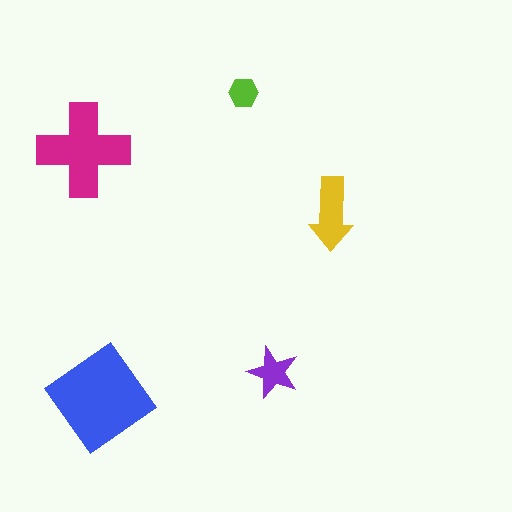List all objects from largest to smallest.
The blue diamond, the magenta cross, the yellow arrow, the purple star, the lime hexagon.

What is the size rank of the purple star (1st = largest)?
4th.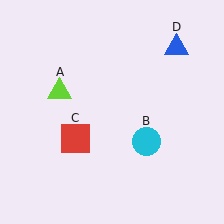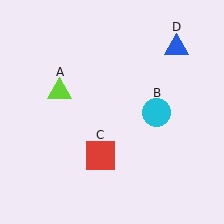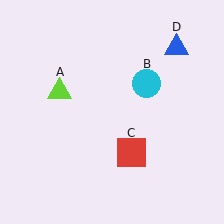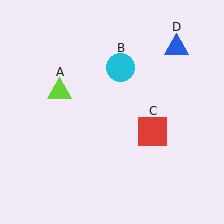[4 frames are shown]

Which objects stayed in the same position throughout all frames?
Lime triangle (object A) and blue triangle (object D) remained stationary.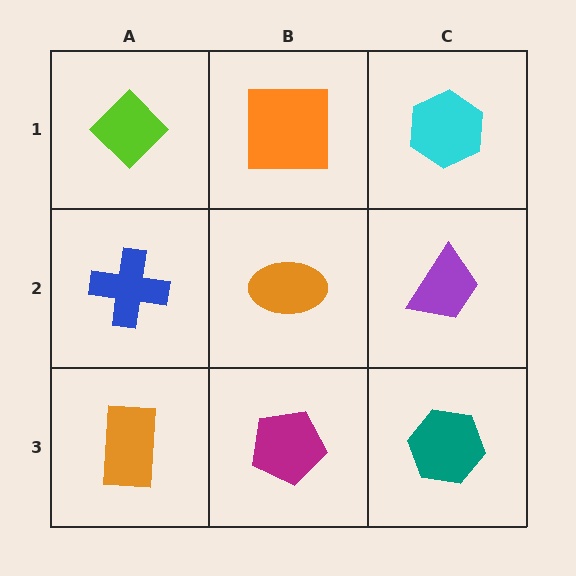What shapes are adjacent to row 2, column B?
An orange square (row 1, column B), a magenta pentagon (row 3, column B), a blue cross (row 2, column A), a purple trapezoid (row 2, column C).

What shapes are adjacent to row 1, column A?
A blue cross (row 2, column A), an orange square (row 1, column B).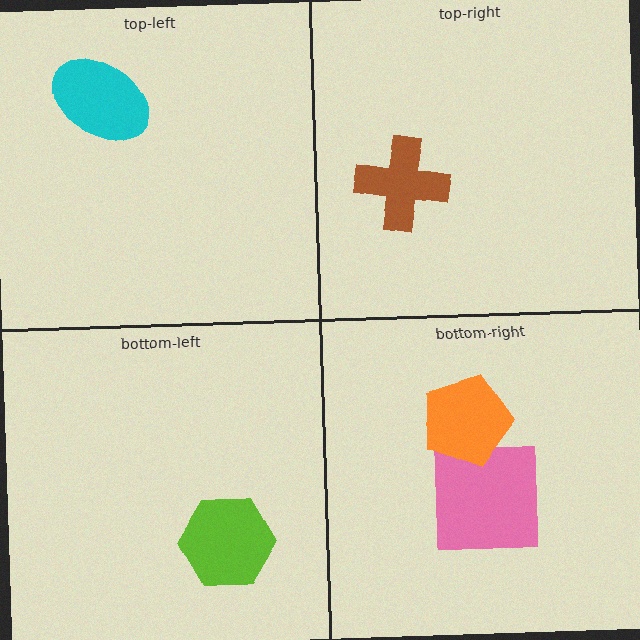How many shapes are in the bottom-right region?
2.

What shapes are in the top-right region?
The brown cross.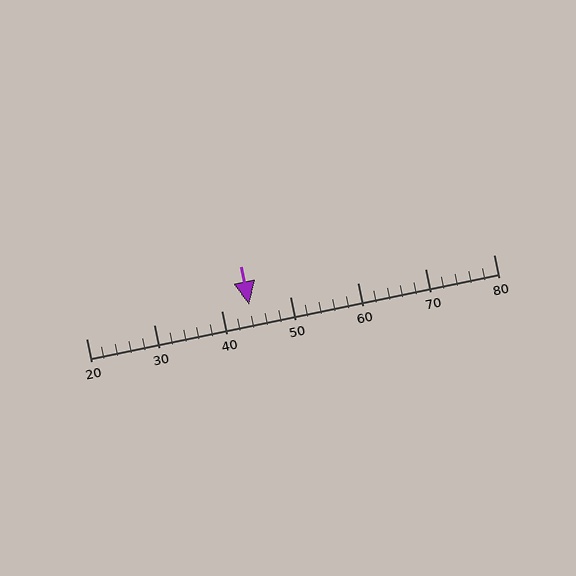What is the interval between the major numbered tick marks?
The major tick marks are spaced 10 units apart.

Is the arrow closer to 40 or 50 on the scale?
The arrow is closer to 40.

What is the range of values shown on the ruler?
The ruler shows values from 20 to 80.